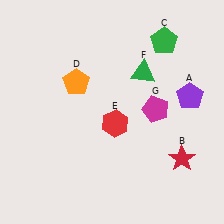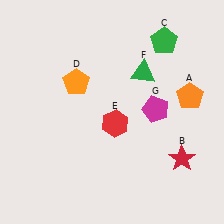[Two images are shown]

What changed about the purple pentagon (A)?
In Image 1, A is purple. In Image 2, it changed to orange.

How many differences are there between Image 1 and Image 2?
There is 1 difference between the two images.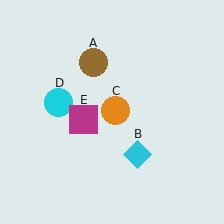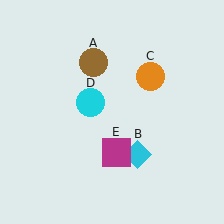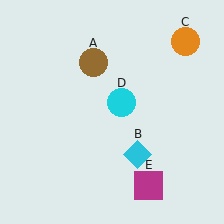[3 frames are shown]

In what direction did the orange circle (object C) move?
The orange circle (object C) moved up and to the right.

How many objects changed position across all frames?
3 objects changed position: orange circle (object C), cyan circle (object D), magenta square (object E).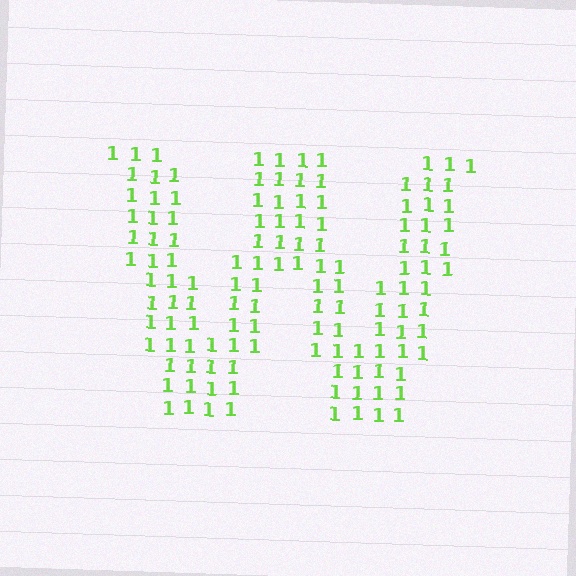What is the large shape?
The large shape is the letter W.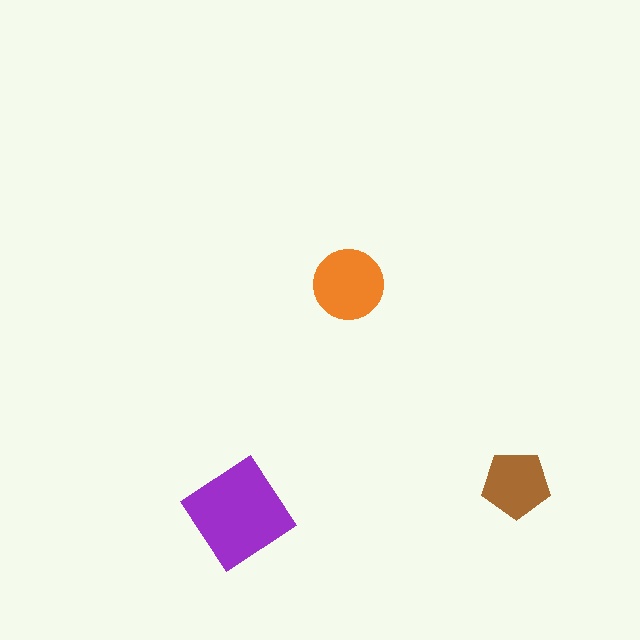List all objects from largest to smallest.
The purple diamond, the orange circle, the brown pentagon.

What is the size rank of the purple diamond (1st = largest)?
1st.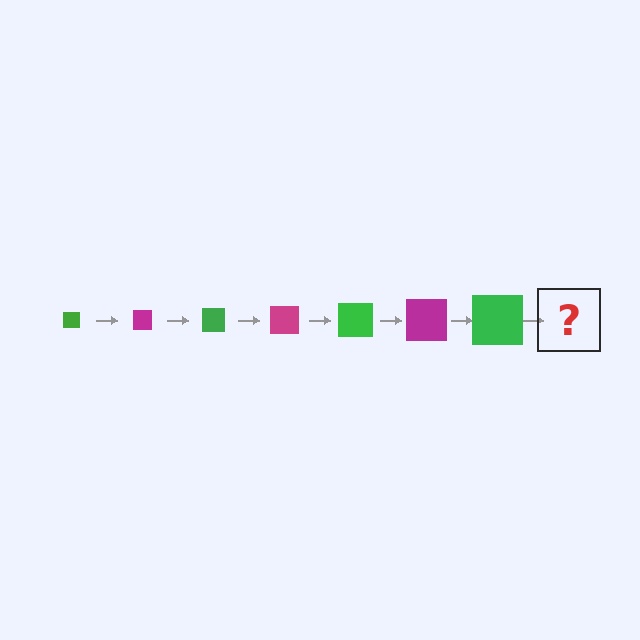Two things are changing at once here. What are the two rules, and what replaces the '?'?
The two rules are that the square grows larger each step and the color cycles through green and magenta. The '?' should be a magenta square, larger than the previous one.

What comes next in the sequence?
The next element should be a magenta square, larger than the previous one.